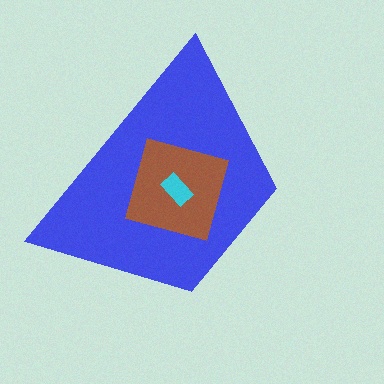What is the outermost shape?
The blue trapezoid.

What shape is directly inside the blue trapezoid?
The brown diamond.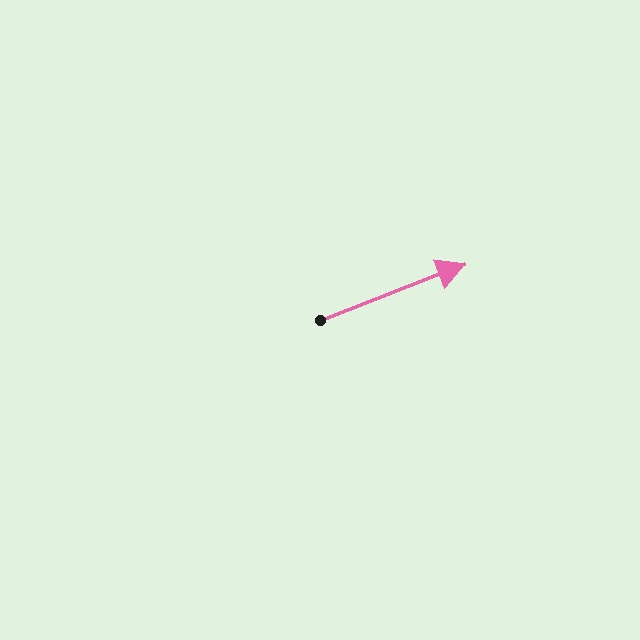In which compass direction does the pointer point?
East.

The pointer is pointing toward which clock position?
Roughly 2 o'clock.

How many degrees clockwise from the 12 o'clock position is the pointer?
Approximately 69 degrees.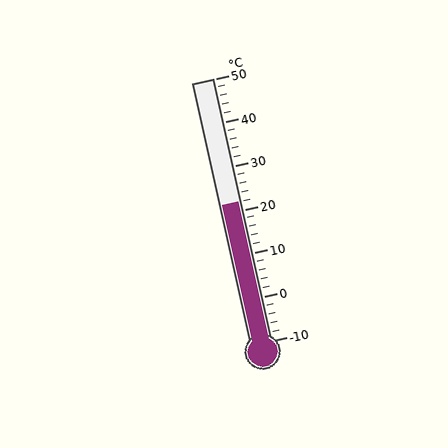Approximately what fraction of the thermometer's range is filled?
The thermometer is filled to approximately 55% of its range.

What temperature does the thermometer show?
The thermometer shows approximately 22°C.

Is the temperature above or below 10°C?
The temperature is above 10°C.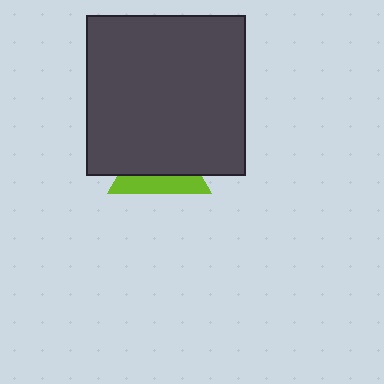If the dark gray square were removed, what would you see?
You would see the complete lime triangle.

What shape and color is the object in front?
The object in front is a dark gray square.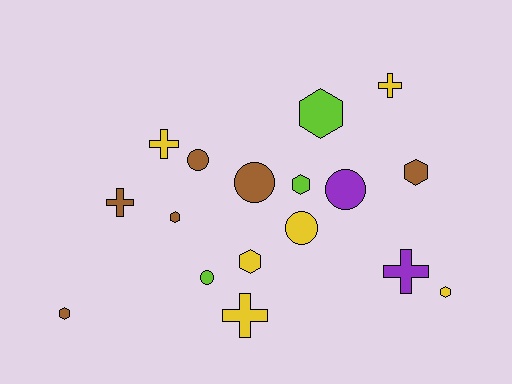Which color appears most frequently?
Yellow, with 6 objects.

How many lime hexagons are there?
There are 2 lime hexagons.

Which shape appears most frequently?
Hexagon, with 7 objects.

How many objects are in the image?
There are 17 objects.